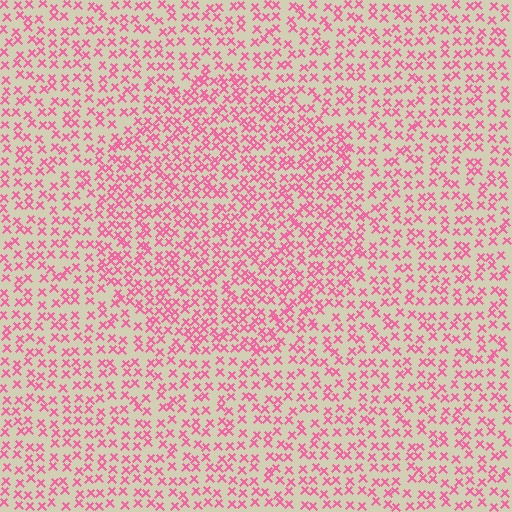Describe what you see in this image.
The image contains small pink elements arranged at two different densities. A circle-shaped region is visible where the elements are more densely packed than the surrounding area.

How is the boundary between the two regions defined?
The boundary is defined by a change in element density (approximately 1.5x ratio). All elements are the same color, size, and shape.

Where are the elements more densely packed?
The elements are more densely packed inside the circle boundary.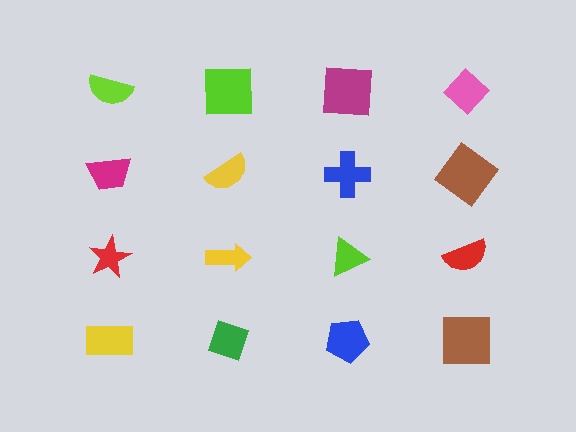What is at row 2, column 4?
A brown diamond.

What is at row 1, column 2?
A lime square.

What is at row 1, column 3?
A magenta square.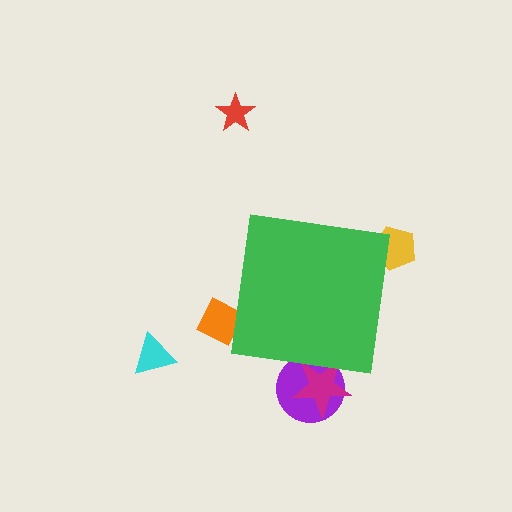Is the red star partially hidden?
No, the red star is fully visible.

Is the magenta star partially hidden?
Yes, the magenta star is partially hidden behind the green square.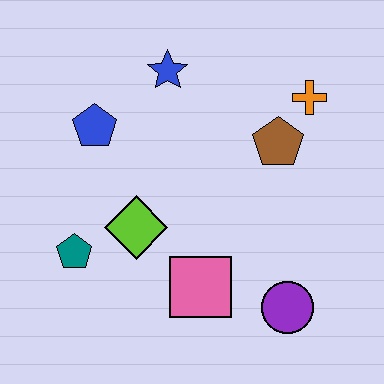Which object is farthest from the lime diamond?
The orange cross is farthest from the lime diamond.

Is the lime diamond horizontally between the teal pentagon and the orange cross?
Yes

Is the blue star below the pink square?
No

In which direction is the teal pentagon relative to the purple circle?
The teal pentagon is to the left of the purple circle.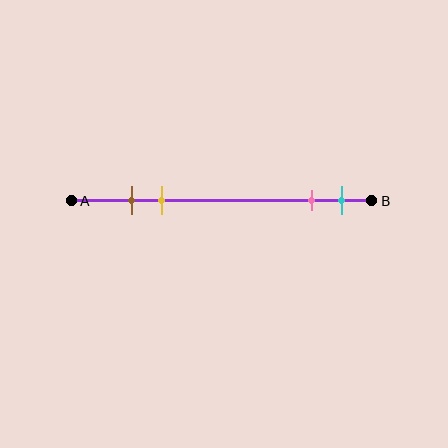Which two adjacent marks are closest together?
The brown and yellow marks are the closest adjacent pair.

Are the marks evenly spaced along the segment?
No, the marks are not evenly spaced.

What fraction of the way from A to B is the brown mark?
The brown mark is approximately 20% (0.2) of the way from A to B.